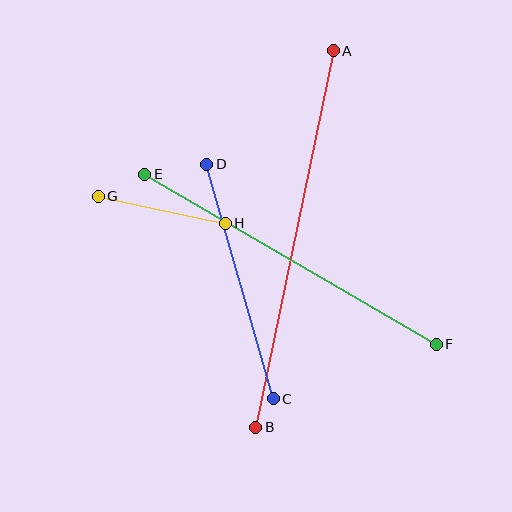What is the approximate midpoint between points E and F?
The midpoint is at approximately (290, 259) pixels.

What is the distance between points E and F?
The distance is approximately 338 pixels.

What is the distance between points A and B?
The distance is approximately 384 pixels.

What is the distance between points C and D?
The distance is approximately 244 pixels.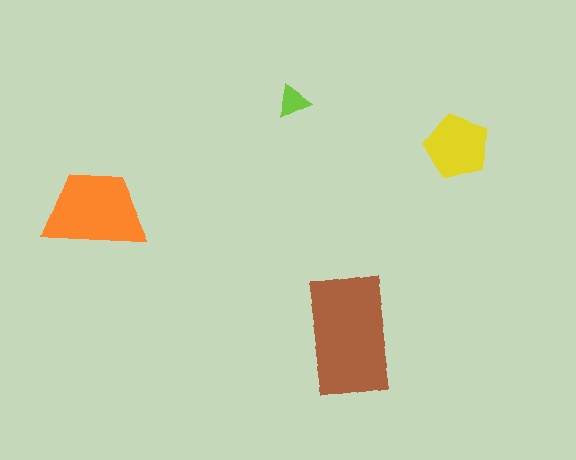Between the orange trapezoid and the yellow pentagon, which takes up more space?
The orange trapezoid.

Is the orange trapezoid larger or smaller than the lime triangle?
Larger.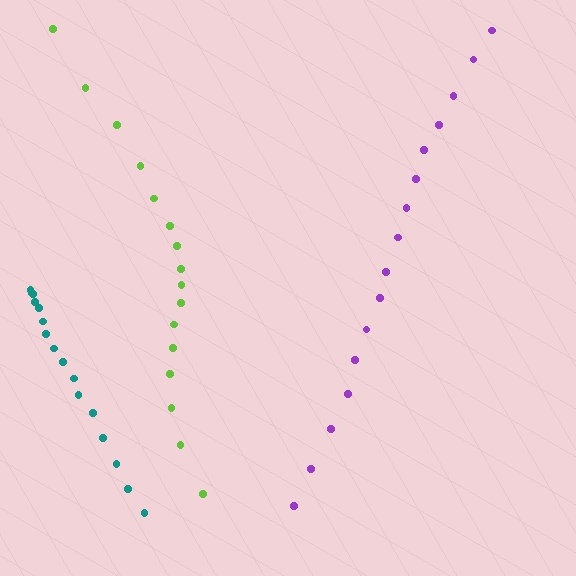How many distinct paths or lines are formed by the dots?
There are 3 distinct paths.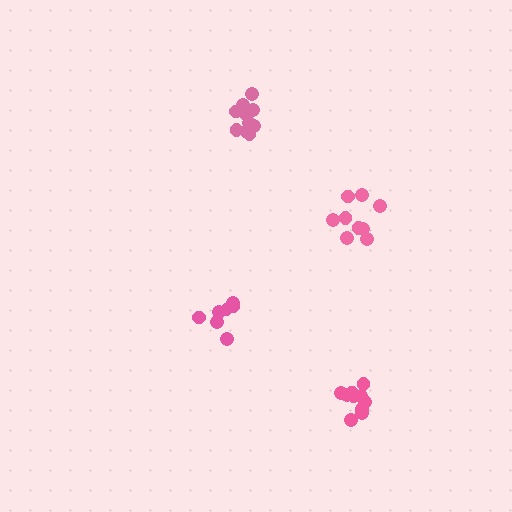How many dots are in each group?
Group 1: 7 dots, Group 2: 9 dots, Group 3: 10 dots, Group 4: 12 dots (38 total).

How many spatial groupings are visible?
There are 4 spatial groupings.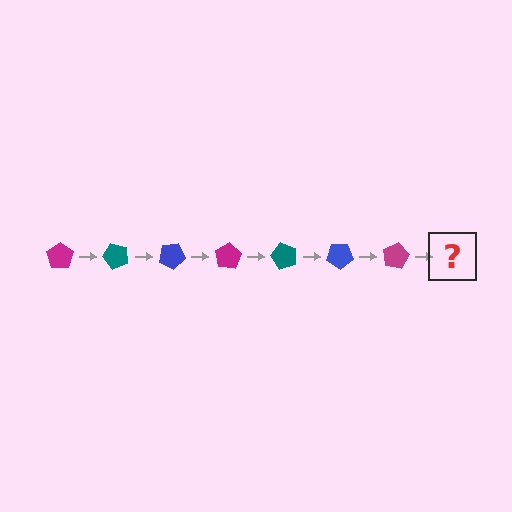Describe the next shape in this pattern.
It should be a teal pentagon, rotated 350 degrees from the start.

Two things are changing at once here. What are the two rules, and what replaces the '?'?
The two rules are that it rotates 50 degrees each step and the color cycles through magenta, teal, and blue. The '?' should be a teal pentagon, rotated 350 degrees from the start.